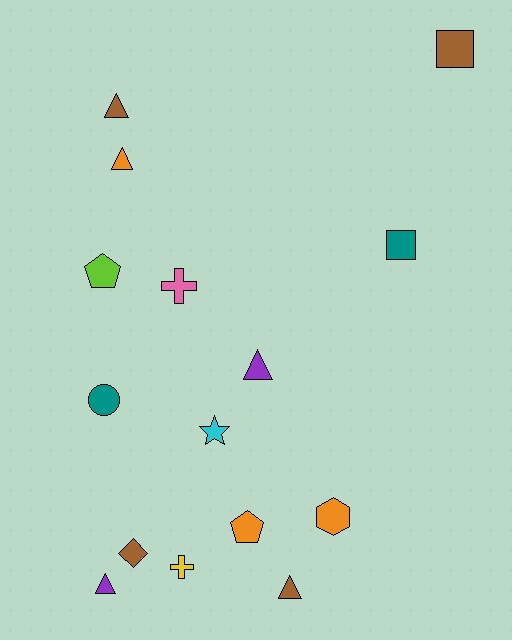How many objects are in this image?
There are 15 objects.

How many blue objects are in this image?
There are no blue objects.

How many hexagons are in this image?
There is 1 hexagon.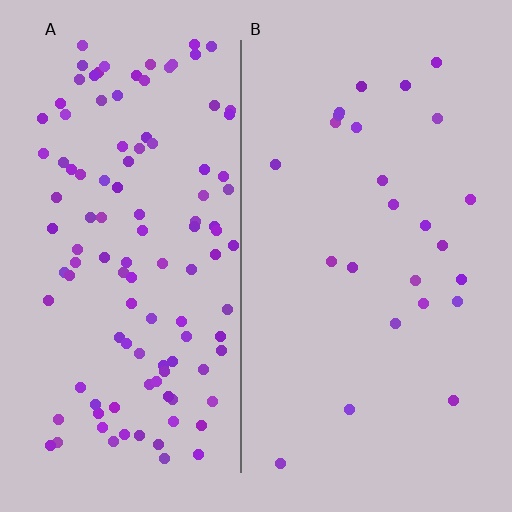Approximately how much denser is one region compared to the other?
Approximately 4.6× — region A over region B.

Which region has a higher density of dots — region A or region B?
A (the left).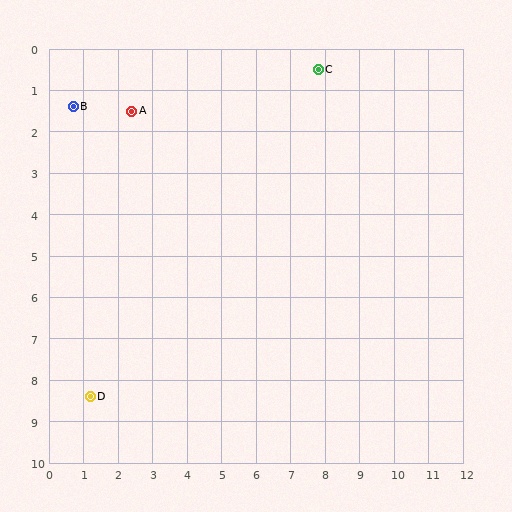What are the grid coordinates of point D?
Point D is at approximately (1.2, 8.4).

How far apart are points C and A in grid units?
Points C and A are about 5.5 grid units apart.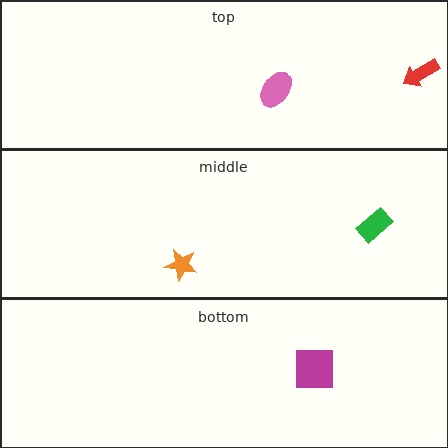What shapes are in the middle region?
The orange star, the green rectangle.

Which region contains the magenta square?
The bottom region.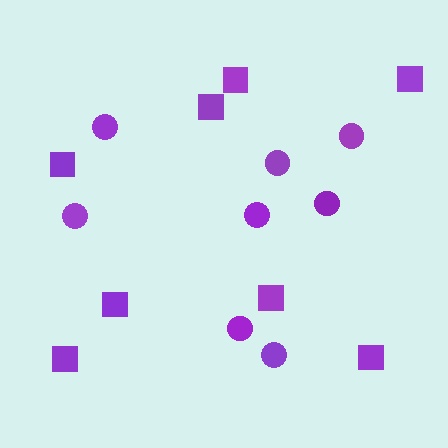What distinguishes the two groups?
There are 2 groups: one group of squares (8) and one group of circles (8).